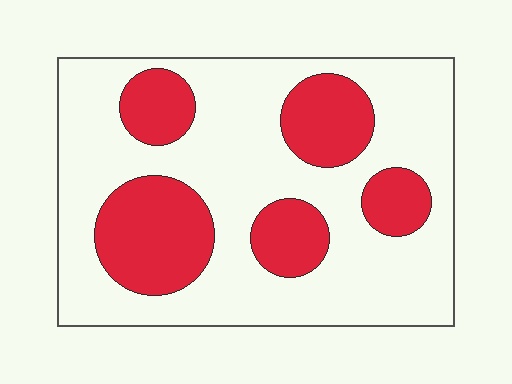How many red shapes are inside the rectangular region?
5.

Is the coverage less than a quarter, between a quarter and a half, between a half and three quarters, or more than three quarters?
Between a quarter and a half.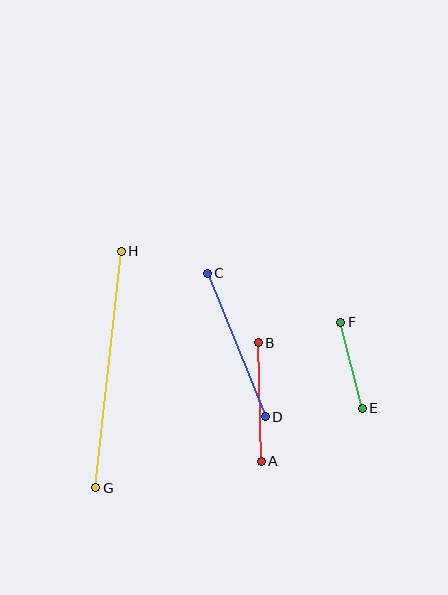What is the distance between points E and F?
The distance is approximately 89 pixels.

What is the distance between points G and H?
The distance is approximately 238 pixels.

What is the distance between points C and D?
The distance is approximately 155 pixels.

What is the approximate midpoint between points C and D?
The midpoint is at approximately (236, 345) pixels.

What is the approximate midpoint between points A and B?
The midpoint is at approximately (260, 402) pixels.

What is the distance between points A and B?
The distance is approximately 119 pixels.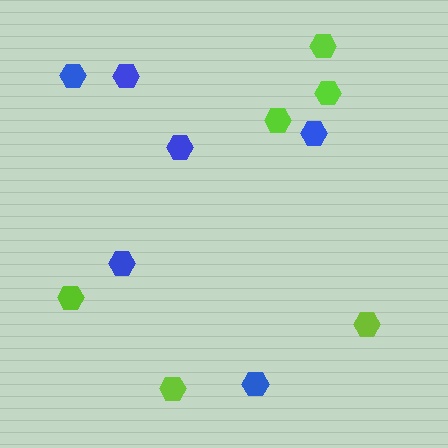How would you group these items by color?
There are 2 groups: one group of blue hexagons (6) and one group of lime hexagons (6).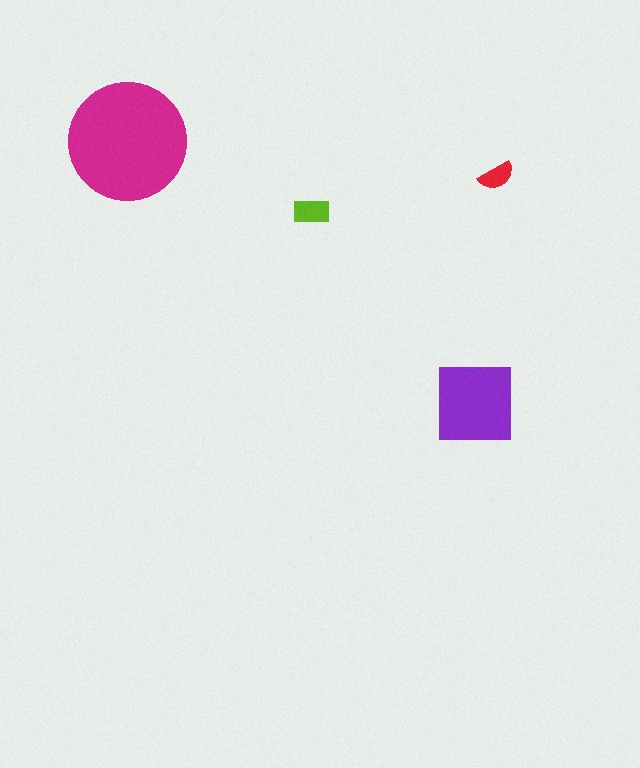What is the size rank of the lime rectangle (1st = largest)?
3rd.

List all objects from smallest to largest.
The red semicircle, the lime rectangle, the purple square, the magenta circle.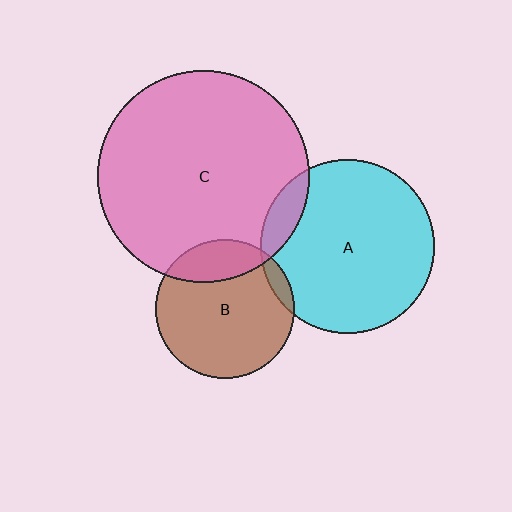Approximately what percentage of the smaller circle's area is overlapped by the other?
Approximately 10%.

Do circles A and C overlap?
Yes.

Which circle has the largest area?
Circle C (pink).